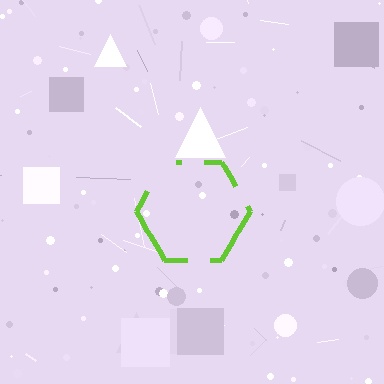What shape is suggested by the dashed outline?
The dashed outline suggests a hexagon.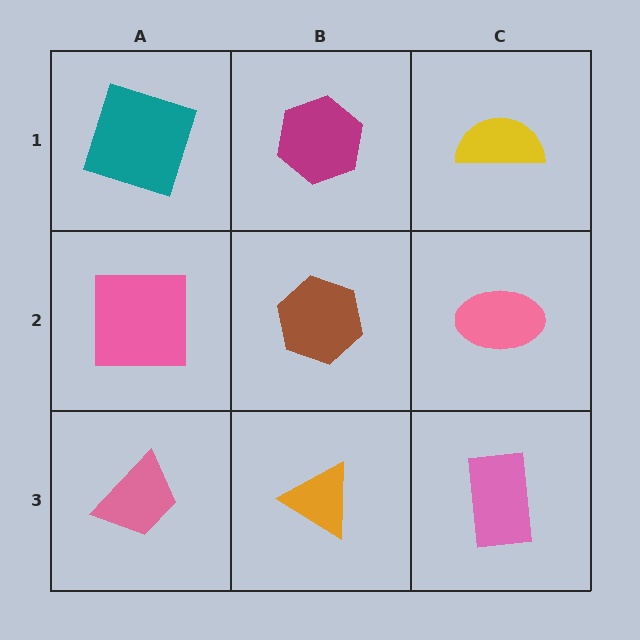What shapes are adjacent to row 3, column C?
A pink ellipse (row 2, column C), an orange triangle (row 3, column B).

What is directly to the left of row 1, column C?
A magenta hexagon.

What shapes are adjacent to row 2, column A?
A teal square (row 1, column A), a pink trapezoid (row 3, column A), a brown hexagon (row 2, column B).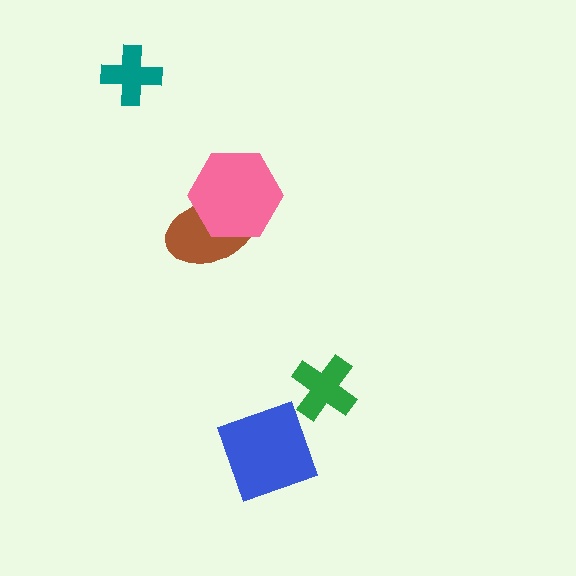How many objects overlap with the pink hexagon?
1 object overlaps with the pink hexagon.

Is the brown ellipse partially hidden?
Yes, it is partially covered by another shape.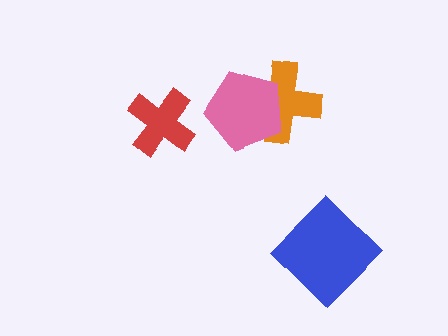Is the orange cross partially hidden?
Yes, it is partially covered by another shape.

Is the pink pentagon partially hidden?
No, no other shape covers it.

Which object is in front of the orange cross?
The pink pentagon is in front of the orange cross.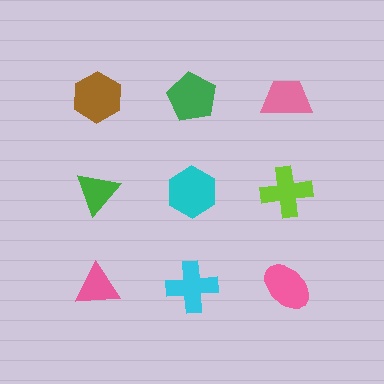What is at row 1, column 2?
A green pentagon.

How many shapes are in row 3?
3 shapes.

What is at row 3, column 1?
A pink triangle.